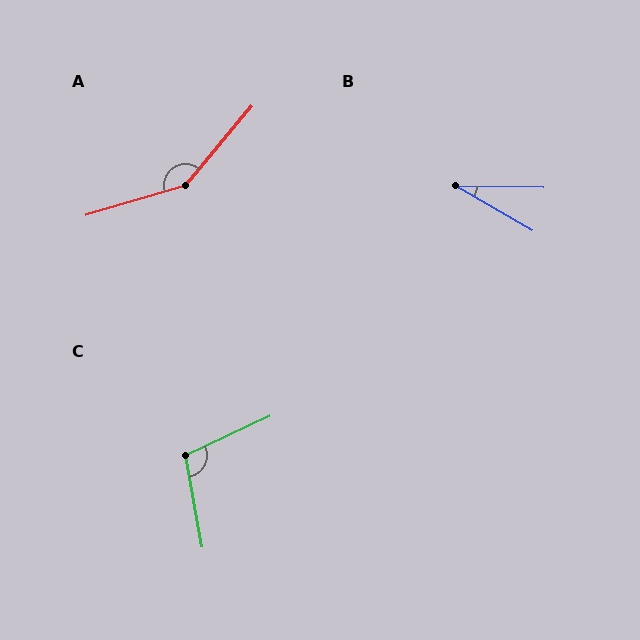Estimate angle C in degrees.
Approximately 105 degrees.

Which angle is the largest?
A, at approximately 146 degrees.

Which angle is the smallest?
B, at approximately 29 degrees.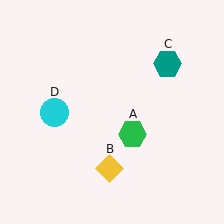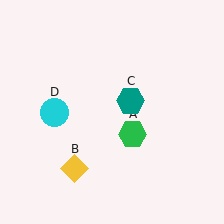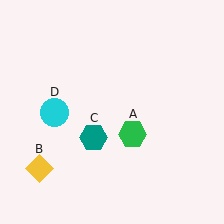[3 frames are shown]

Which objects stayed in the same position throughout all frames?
Green hexagon (object A) and cyan circle (object D) remained stationary.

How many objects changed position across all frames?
2 objects changed position: yellow diamond (object B), teal hexagon (object C).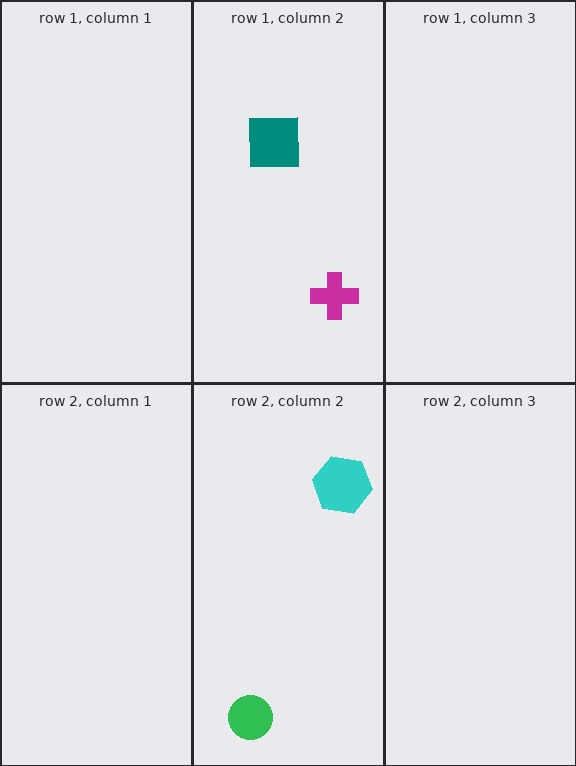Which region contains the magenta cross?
The row 1, column 2 region.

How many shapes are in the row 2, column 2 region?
2.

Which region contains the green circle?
The row 2, column 2 region.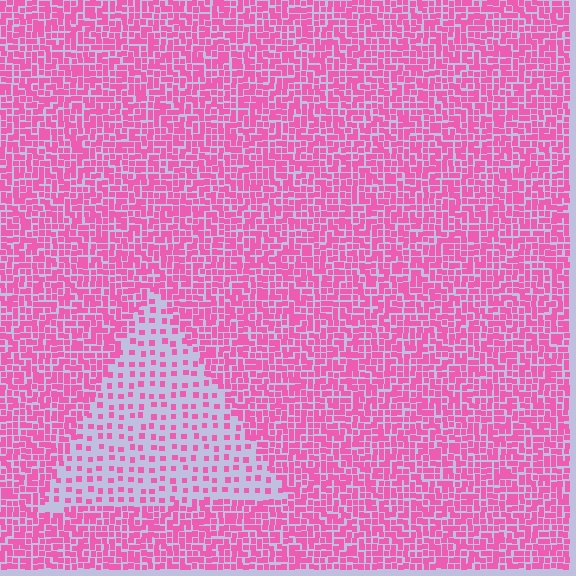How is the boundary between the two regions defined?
The boundary is defined by a change in element density (approximately 2.7x ratio). All elements are the same color, size, and shape.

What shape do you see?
I see a triangle.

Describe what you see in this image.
The image contains small pink elements arranged at two different densities. A triangle-shaped region is visible where the elements are less densely packed than the surrounding area.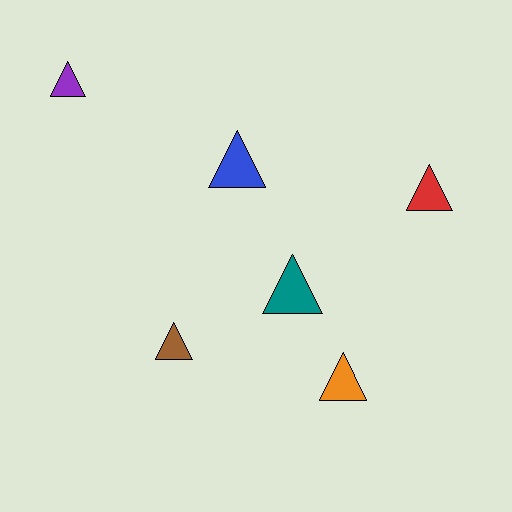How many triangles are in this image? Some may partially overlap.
There are 6 triangles.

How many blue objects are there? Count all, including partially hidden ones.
There is 1 blue object.